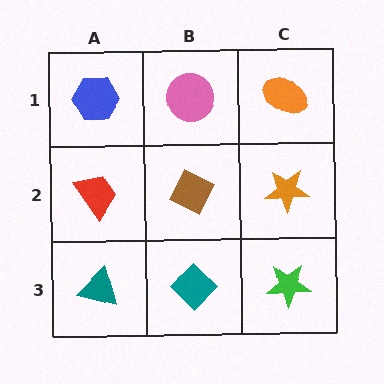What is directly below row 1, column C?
An orange star.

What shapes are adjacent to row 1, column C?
An orange star (row 2, column C), a pink circle (row 1, column B).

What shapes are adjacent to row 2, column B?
A pink circle (row 1, column B), a teal diamond (row 3, column B), a red trapezoid (row 2, column A), an orange star (row 2, column C).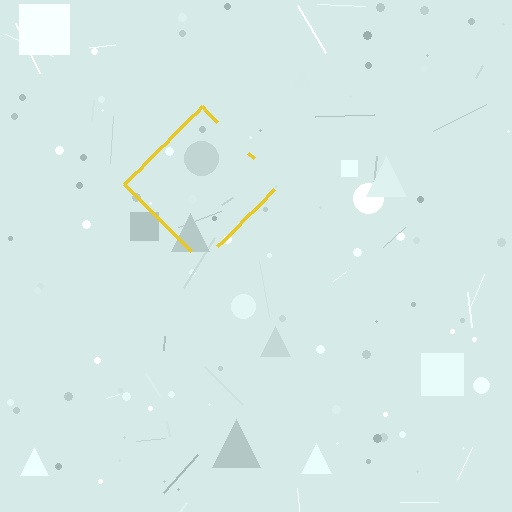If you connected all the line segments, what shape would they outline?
They would outline a diamond.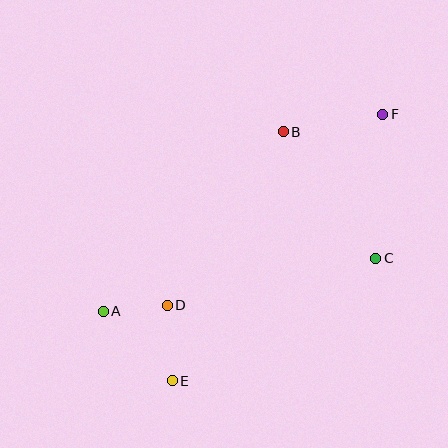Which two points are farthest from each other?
Points A and F are farthest from each other.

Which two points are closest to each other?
Points A and D are closest to each other.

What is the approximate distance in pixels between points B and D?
The distance between B and D is approximately 209 pixels.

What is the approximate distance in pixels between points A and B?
The distance between A and B is approximately 254 pixels.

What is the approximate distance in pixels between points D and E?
The distance between D and E is approximately 76 pixels.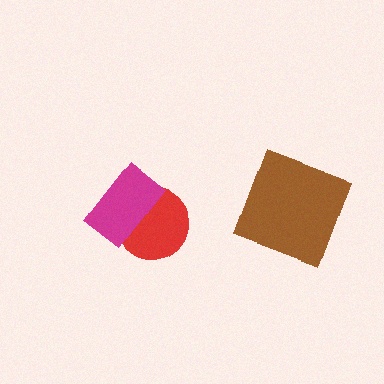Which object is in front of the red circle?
The magenta rectangle is in front of the red circle.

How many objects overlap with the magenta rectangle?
1 object overlaps with the magenta rectangle.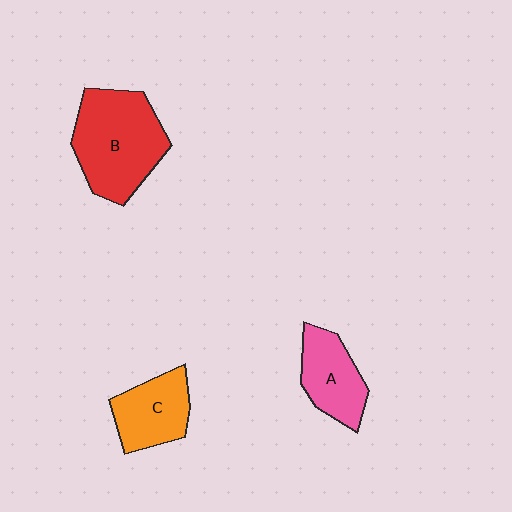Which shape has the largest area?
Shape B (red).